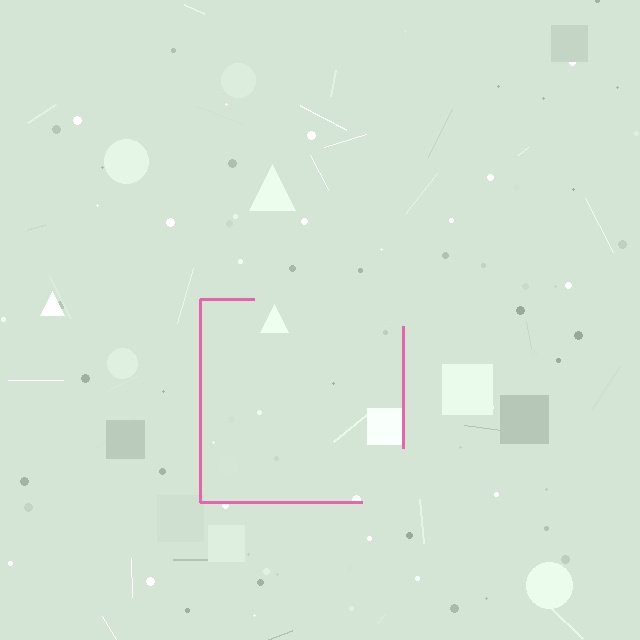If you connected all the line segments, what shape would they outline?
They would outline a square.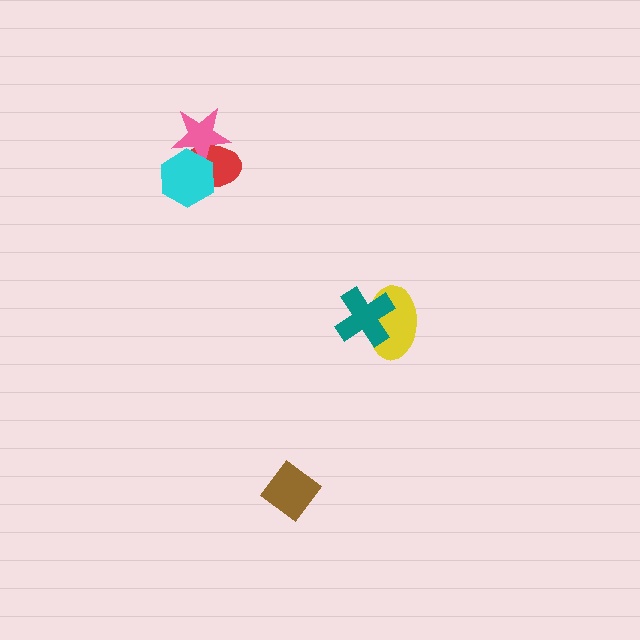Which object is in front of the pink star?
The cyan hexagon is in front of the pink star.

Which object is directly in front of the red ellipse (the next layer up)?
The pink star is directly in front of the red ellipse.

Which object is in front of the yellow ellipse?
The teal cross is in front of the yellow ellipse.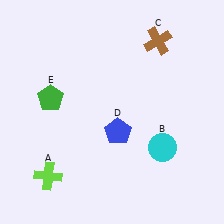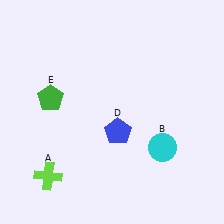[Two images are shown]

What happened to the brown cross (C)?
The brown cross (C) was removed in Image 2. It was in the top-right area of Image 1.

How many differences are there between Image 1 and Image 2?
There is 1 difference between the two images.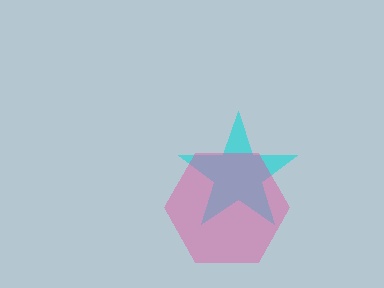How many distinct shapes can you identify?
There are 2 distinct shapes: a cyan star, a pink hexagon.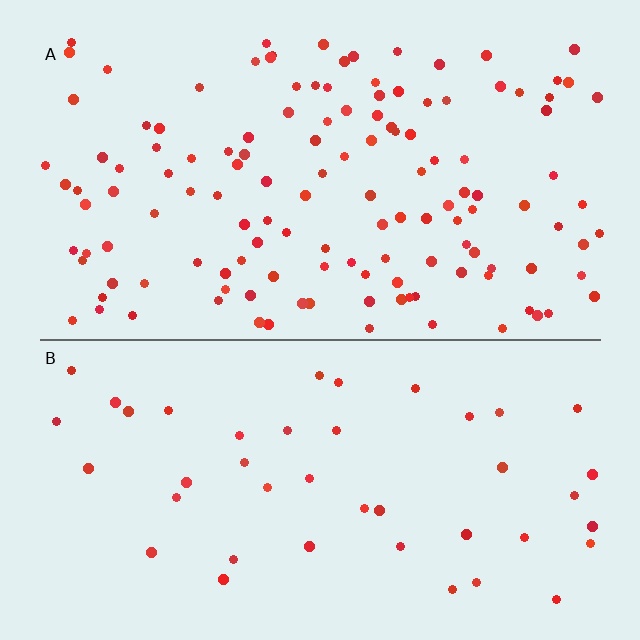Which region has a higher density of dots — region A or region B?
A (the top).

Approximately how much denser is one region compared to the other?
Approximately 3.1× — region A over region B.